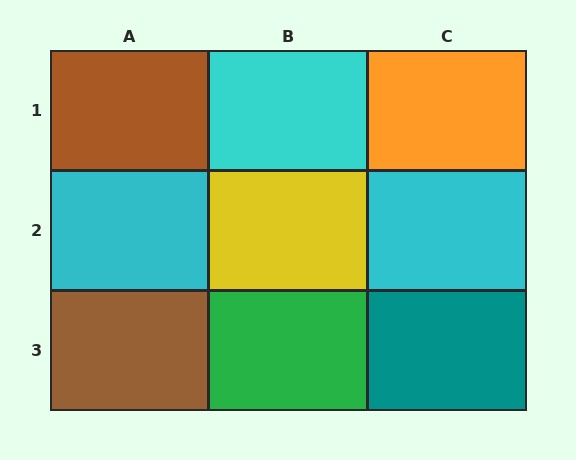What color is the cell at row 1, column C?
Orange.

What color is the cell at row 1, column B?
Cyan.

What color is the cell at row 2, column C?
Cyan.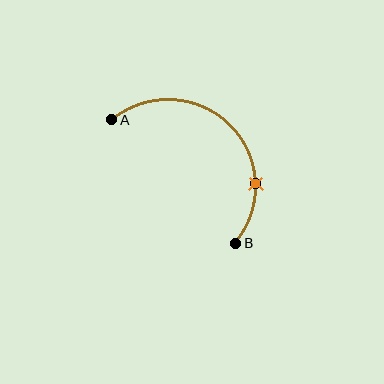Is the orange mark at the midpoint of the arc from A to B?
No. The orange mark lies on the arc but is closer to endpoint B. The arc midpoint would be at the point on the curve equidistant along the arc from both A and B.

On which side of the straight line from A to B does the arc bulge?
The arc bulges above and to the right of the straight line connecting A and B.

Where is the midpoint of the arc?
The arc midpoint is the point on the curve farthest from the straight line joining A and B. It sits above and to the right of that line.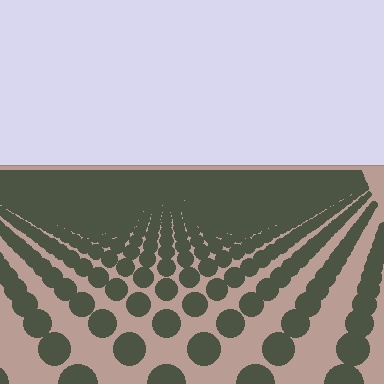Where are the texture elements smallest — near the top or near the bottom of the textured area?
Near the top.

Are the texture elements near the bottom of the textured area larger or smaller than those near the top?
Larger. Near the bottom, elements are closer to the viewer and appear at a bigger on-screen size.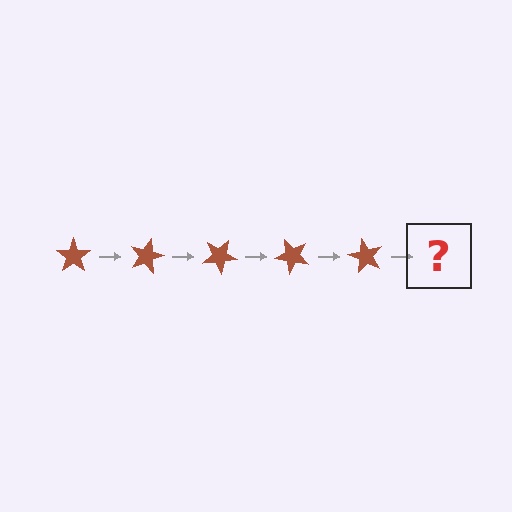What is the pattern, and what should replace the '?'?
The pattern is that the star rotates 15 degrees each step. The '?' should be a brown star rotated 75 degrees.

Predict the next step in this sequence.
The next step is a brown star rotated 75 degrees.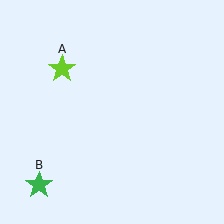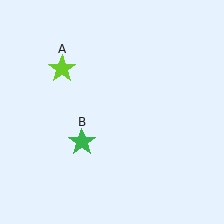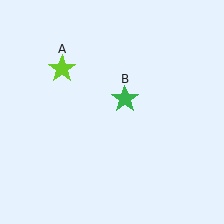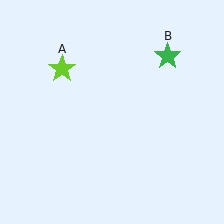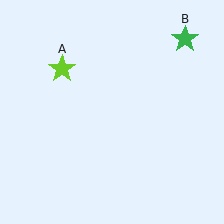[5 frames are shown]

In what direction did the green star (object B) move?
The green star (object B) moved up and to the right.